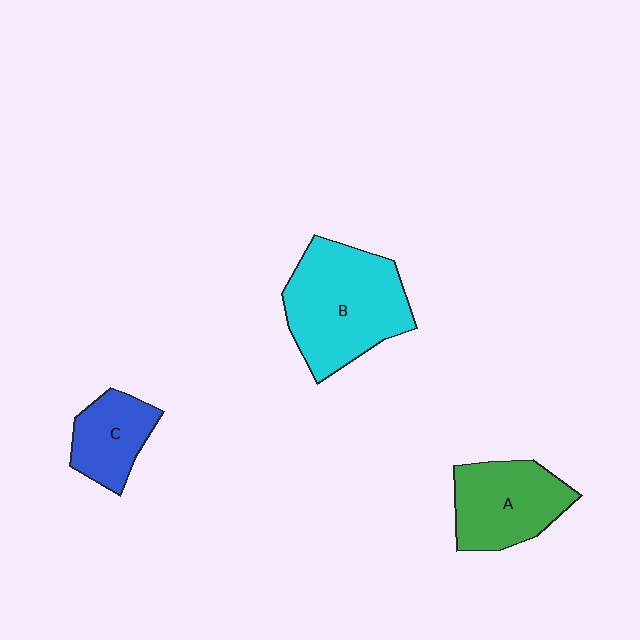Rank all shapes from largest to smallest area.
From largest to smallest: B (cyan), A (green), C (blue).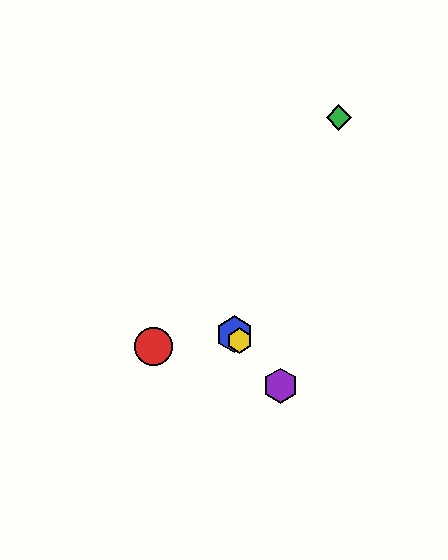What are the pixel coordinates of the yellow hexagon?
The yellow hexagon is at (240, 340).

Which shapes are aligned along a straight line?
The blue hexagon, the yellow hexagon, the purple hexagon are aligned along a straight line.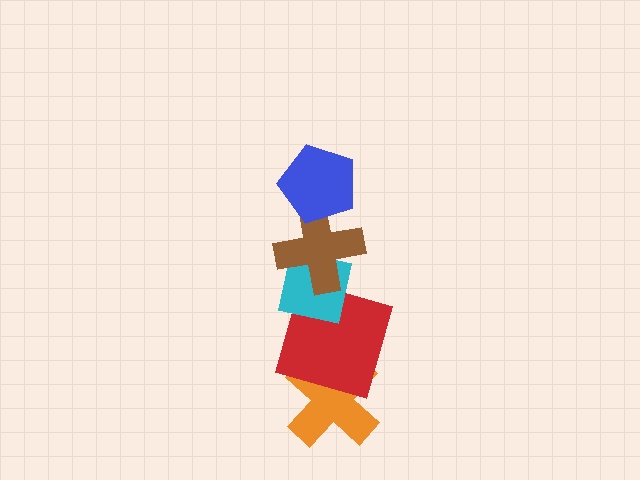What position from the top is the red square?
The red square is 4th from the top.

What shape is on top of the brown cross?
The blue pentagon is on top of the brown cross.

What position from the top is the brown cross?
The brown cross is 2nd from the top.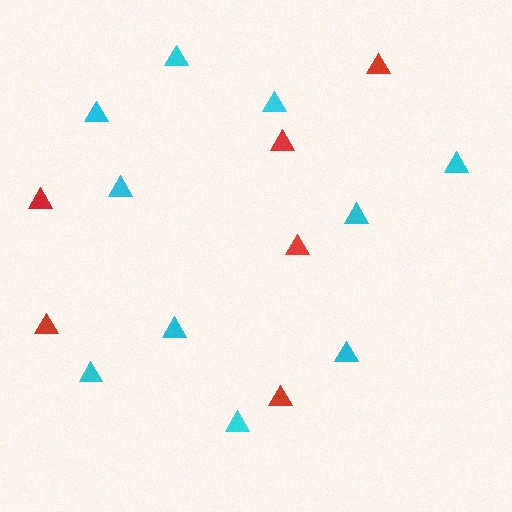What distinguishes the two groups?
There are 2 groups: one group of cyan triangles (10) and one group of red triangles (6).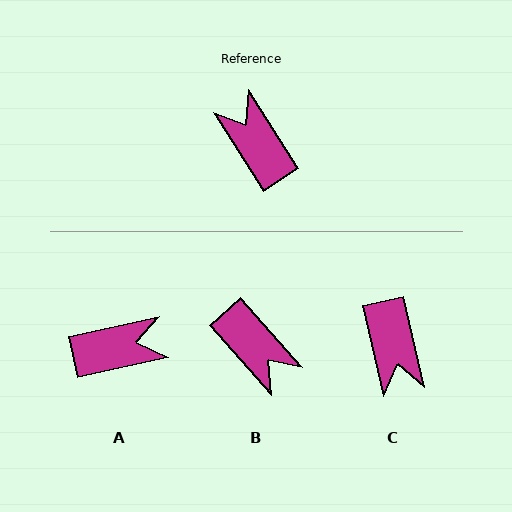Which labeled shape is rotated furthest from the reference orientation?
B, about 171 degrees away.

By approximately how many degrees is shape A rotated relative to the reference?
Approximately 110 degrees clockwise.